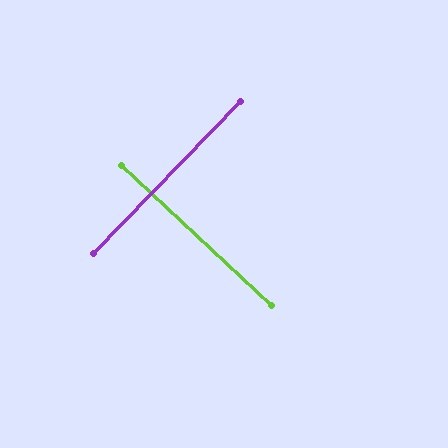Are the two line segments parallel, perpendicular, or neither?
Perpendicular — they meet at approximately 89°.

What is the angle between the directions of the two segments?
Approximately 89 degrees.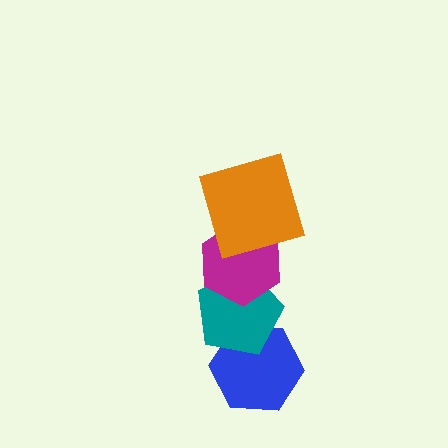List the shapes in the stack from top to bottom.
From top to bottom: the orange square, the magenta hexagon, the teal pentagon, the blue hexagon.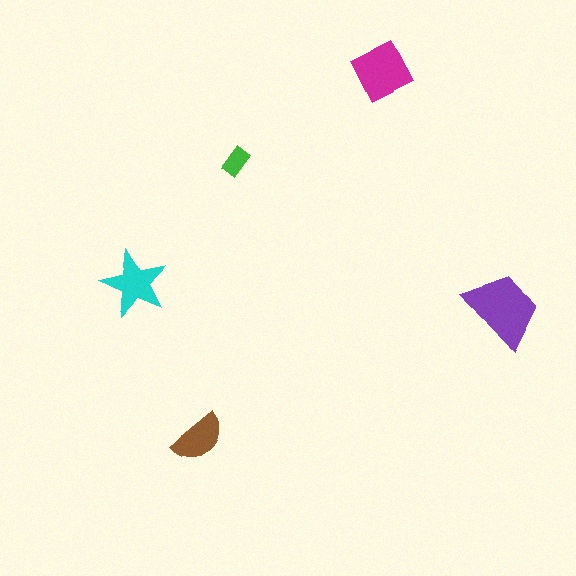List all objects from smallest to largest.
The green rectangle, the brown semicircle, the cyan star, the magenta square, the purple trapezoid.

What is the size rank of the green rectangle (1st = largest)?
5th.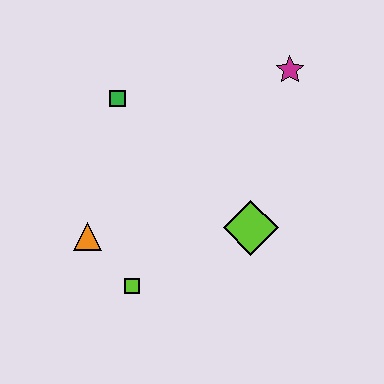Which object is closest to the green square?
The orange triangle is closest to the green square.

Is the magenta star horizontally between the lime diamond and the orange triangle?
No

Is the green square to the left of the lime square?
Yes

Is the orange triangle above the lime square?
Yes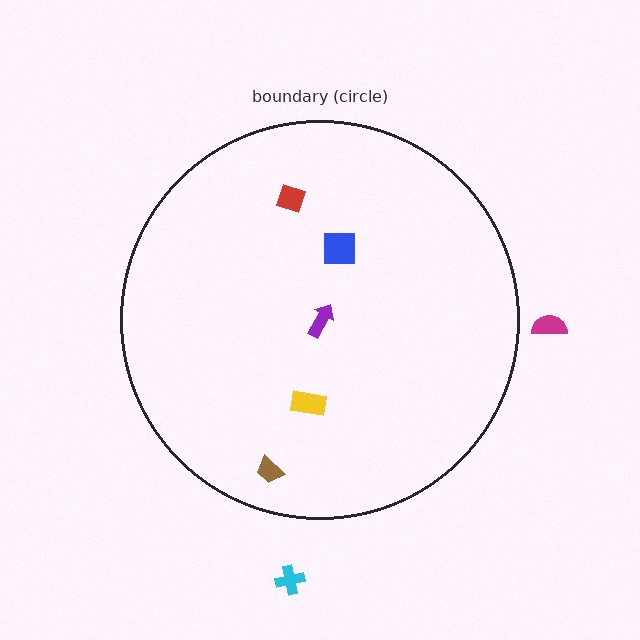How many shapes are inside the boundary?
5 inside, 2 outside.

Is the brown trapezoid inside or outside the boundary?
Inside.